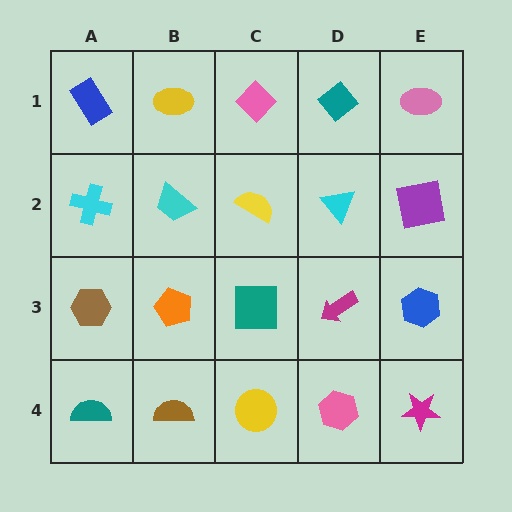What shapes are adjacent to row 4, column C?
A teal square (row 3, column C), a brown semicircle (row 4, column B), a pink hexagon (row 4, column D).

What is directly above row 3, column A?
A cyan cross.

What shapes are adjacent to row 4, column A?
A brown hexagon (row 3, column A), a brown semicircle (row 4, column B).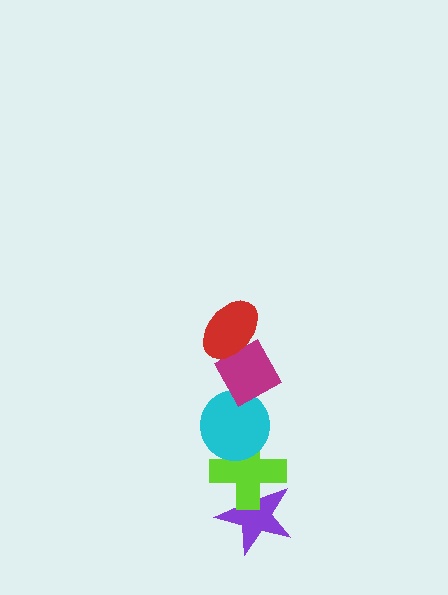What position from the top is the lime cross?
The lime cross is 4th from the top.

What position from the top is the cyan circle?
The cyan circle is 3rd from the top.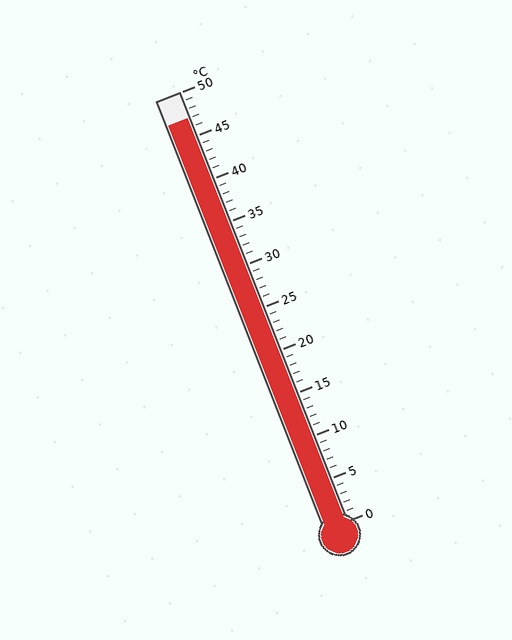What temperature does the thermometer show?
The thermometer shows approximately 47°C.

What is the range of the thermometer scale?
The thermometer scale ranges from 0°C to 50°C.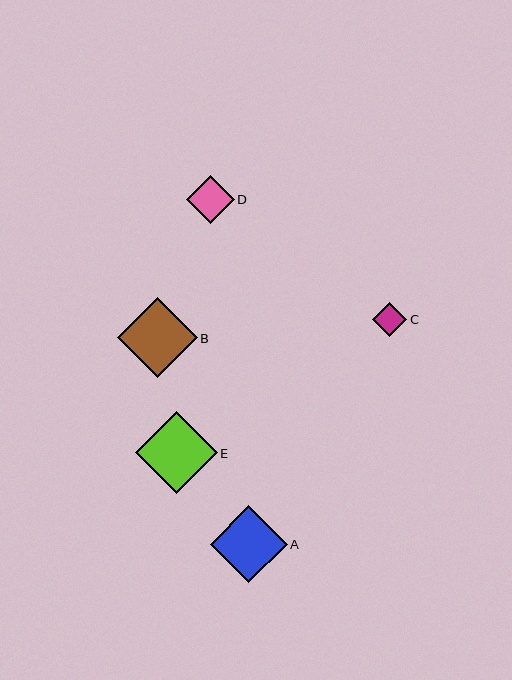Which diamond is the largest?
Diamond E is the largest with a size of approximately 82 pixels.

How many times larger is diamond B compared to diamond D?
Diamond B is approximately 1.7 times the size of diamond D.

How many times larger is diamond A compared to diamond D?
Diamond A is approximately 1.6 times the size of diamond D.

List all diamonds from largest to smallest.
From largest to smallest: E, B, A, D, C.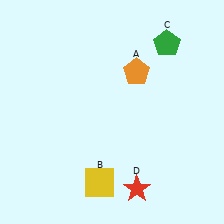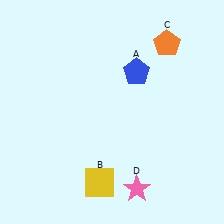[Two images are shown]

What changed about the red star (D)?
In Image 1, D is red. In Image 2, it changed to pink.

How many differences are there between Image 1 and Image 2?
There are 3 differences between the two images.